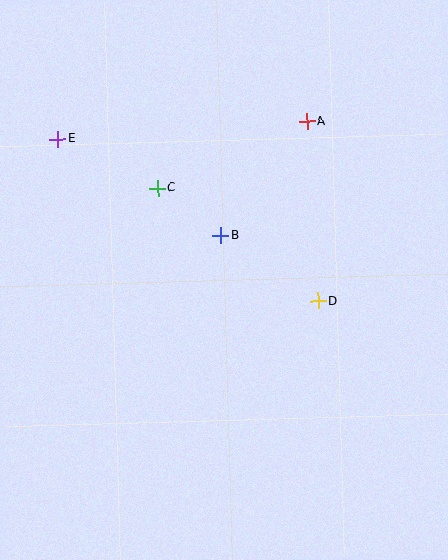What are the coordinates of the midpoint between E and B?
The midpoint between E and B is at (139, 187).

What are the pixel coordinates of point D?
Point D is at (318, 301).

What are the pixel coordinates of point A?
Point A is at (307, 121).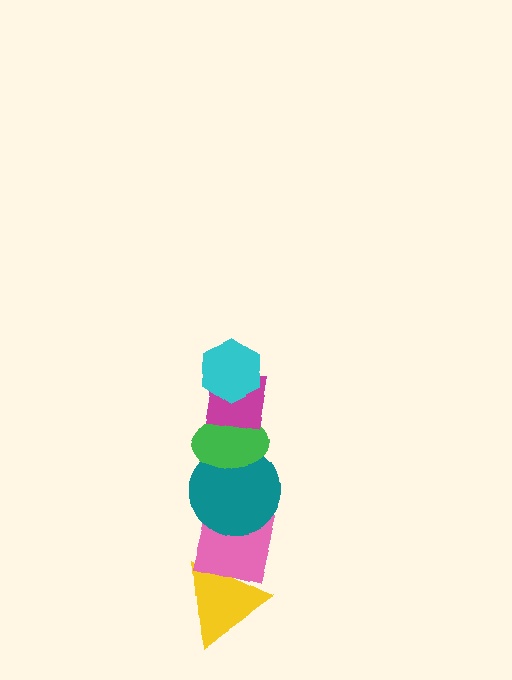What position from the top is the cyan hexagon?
The cyan hexagon is 1st from the top.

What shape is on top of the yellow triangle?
The pink square is on top of the yellow triangle.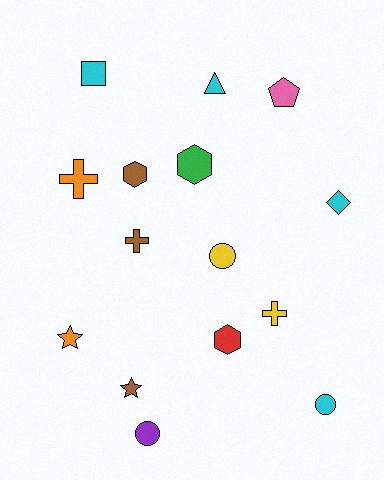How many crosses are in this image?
There are 3 crosses.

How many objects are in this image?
There are 15 objects.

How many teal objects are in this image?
There are no teal objects.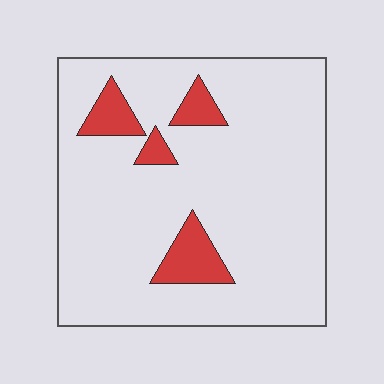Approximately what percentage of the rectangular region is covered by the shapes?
Approximately 10%.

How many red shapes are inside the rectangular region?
4.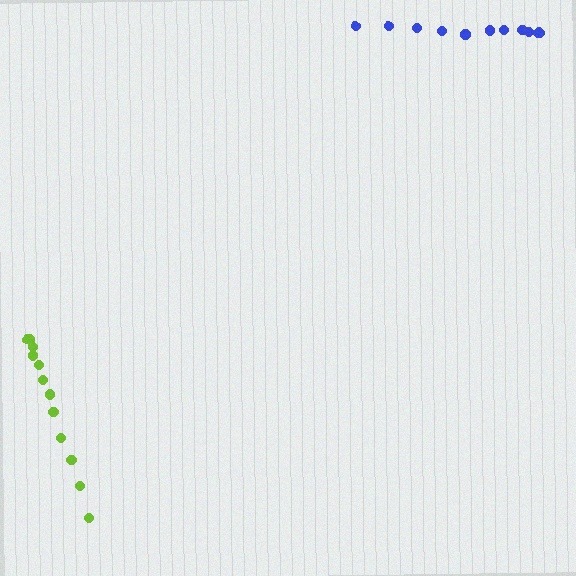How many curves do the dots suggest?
There are 2 distinct paths.